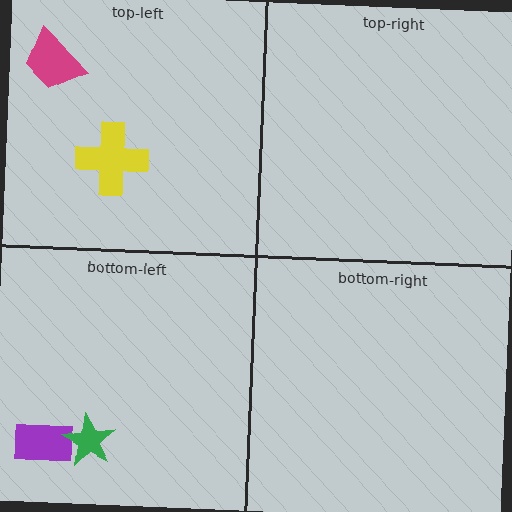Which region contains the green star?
The bottom-left region.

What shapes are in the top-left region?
The magenta trapezoid, the yellow cross.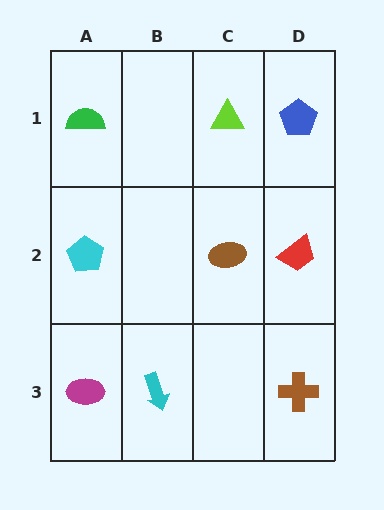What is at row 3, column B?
A cyan arrow.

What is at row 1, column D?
A blue pentagon.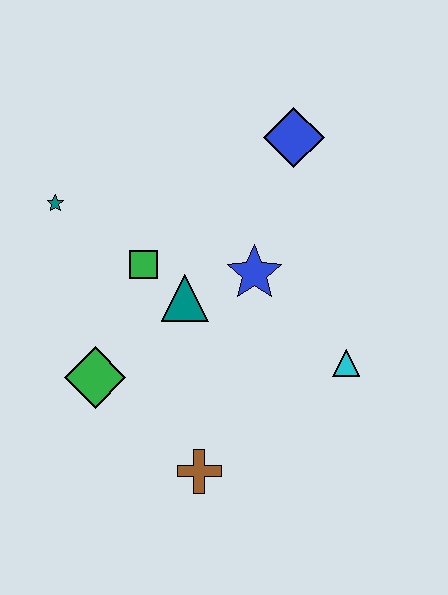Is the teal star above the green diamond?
Yes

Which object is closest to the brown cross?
The green diamond is closest to the brown cross.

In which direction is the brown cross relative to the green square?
The brown cross is below the green square.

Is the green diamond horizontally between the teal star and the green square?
Yes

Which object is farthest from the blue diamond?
The brown cross is farthest from the blue diamond.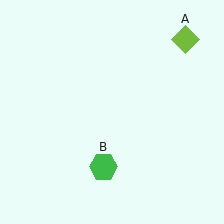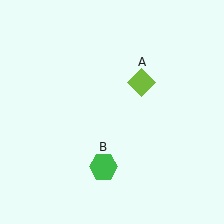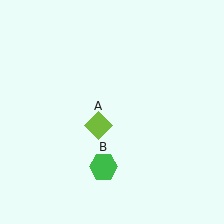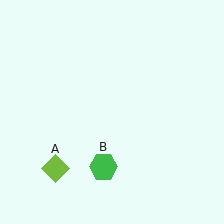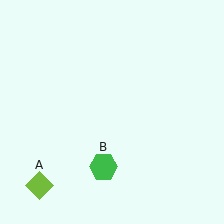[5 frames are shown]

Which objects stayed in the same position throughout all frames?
Green hexagon (object B) remained stationary.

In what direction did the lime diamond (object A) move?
The lime diamond (object A) moved down and to the left.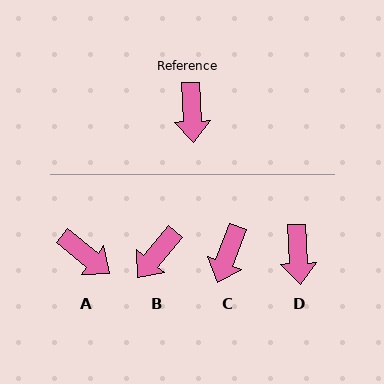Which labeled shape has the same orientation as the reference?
D.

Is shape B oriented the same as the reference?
No, it is off by about 43 degrees.